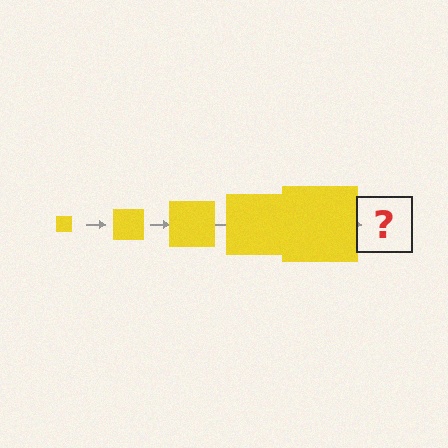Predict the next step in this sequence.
The next step is a yellow square, larger than the previous one.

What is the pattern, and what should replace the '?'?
The pattern is that the square gets progressively larger each step. The '?' should be a yellow square, larger than the previous one.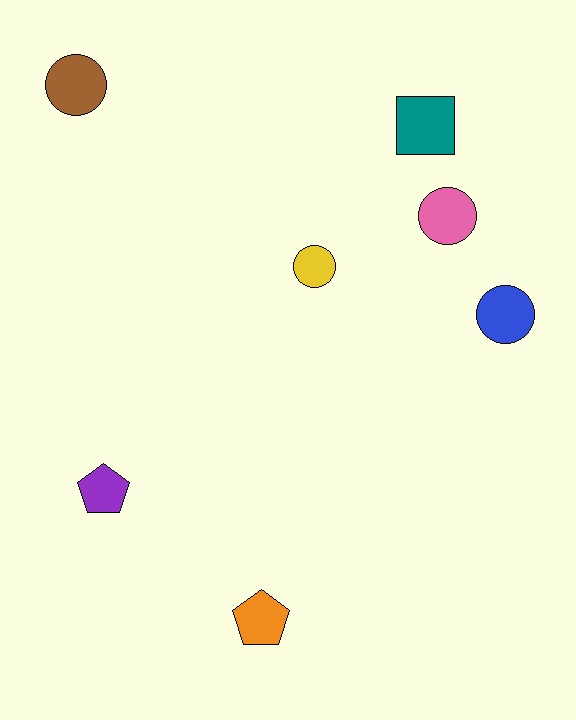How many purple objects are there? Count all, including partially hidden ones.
There is 1 purple object.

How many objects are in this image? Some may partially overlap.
There are 7 objects.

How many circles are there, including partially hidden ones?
There are 4 circles.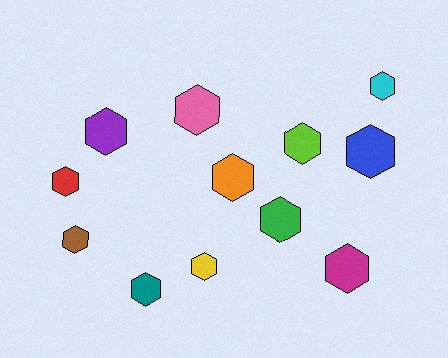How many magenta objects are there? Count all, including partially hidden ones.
There is 1 magenta object.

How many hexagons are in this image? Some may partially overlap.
There are 12 hexagons.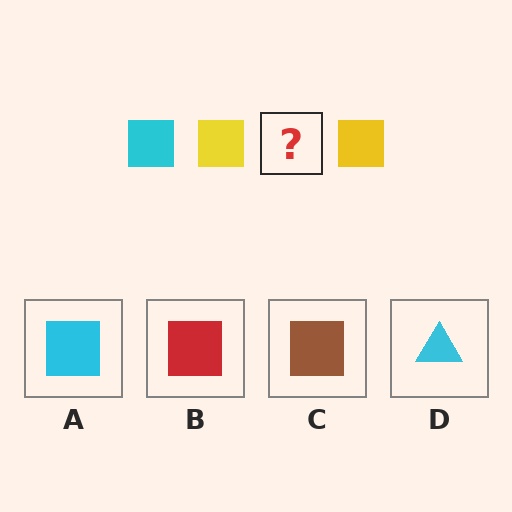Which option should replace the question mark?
Option A.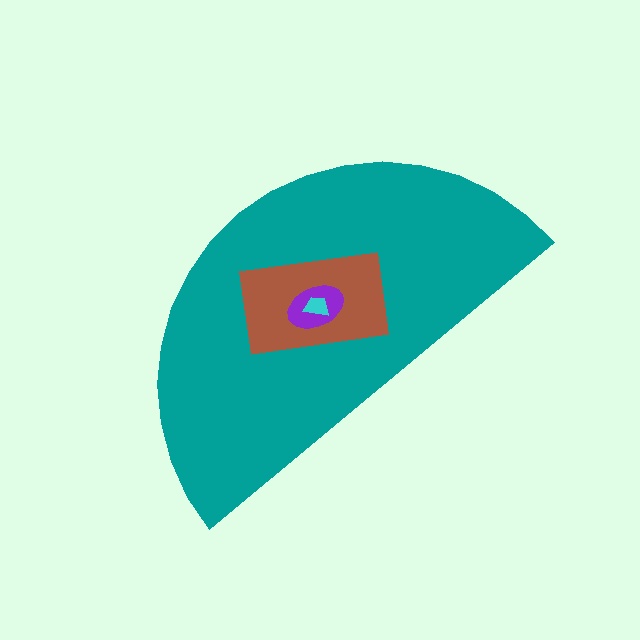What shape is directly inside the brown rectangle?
The purple ellipse.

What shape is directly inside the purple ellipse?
The cyan trapezoid.